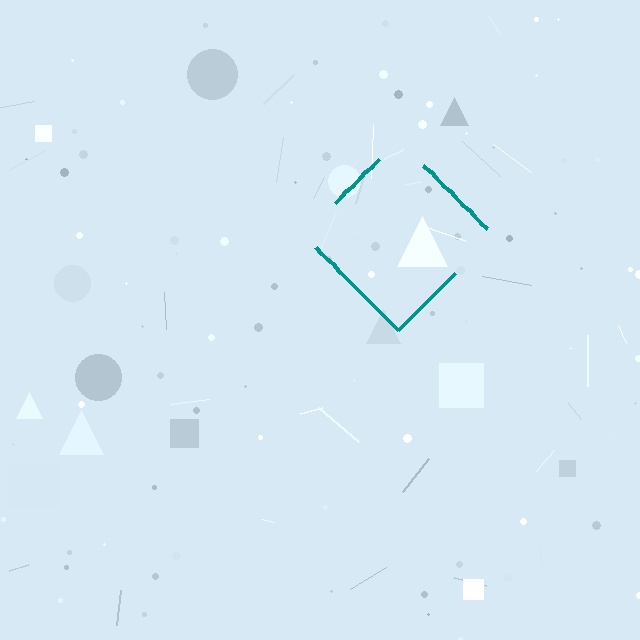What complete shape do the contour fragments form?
The contour fragments form a diamond.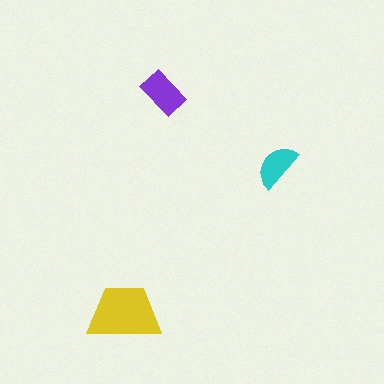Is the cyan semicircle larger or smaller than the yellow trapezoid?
Smaller.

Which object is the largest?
The yellow trapezoid.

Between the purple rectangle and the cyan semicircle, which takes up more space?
The purple rectangle.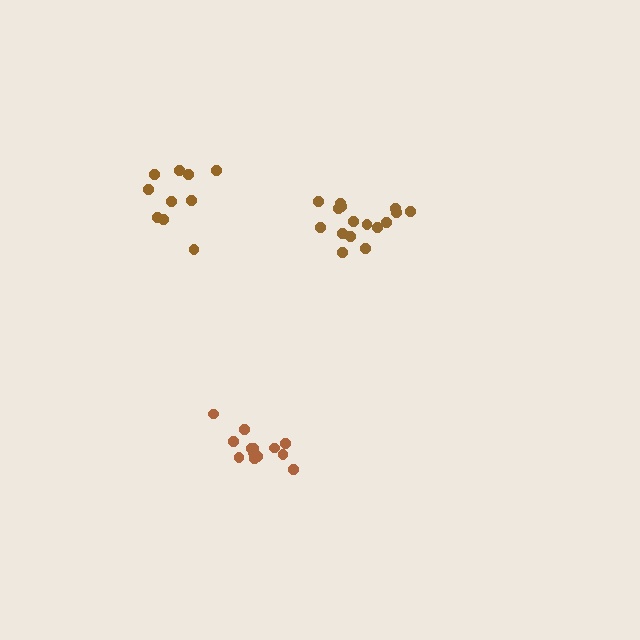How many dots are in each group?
Group 1: 16 dots, Group 2: 13 dots, Group 3: 10 dots (39 total).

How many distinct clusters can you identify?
There are 3 distinct clusters.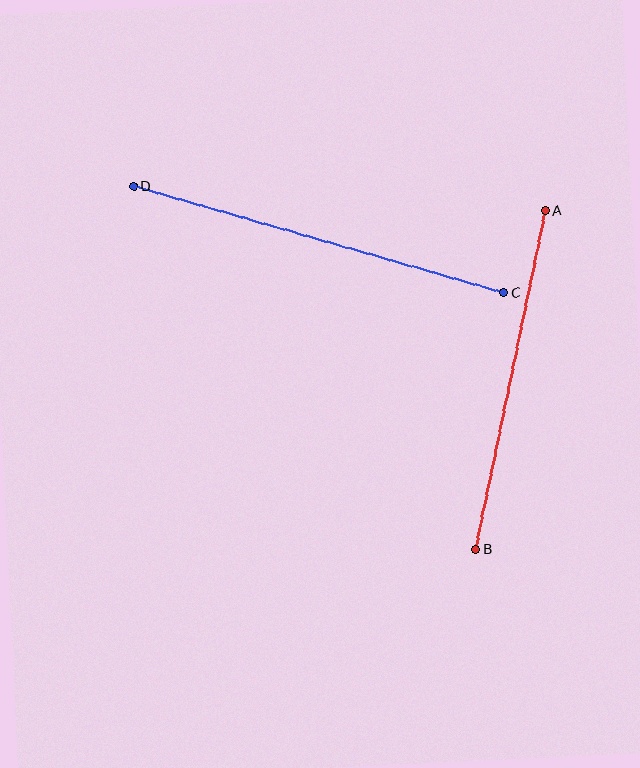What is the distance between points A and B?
The distance is approximately 346 pixels.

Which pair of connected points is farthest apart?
Points C and D are farthest apart.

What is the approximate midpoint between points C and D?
The midpoint is at approximately (318, 240) pixels.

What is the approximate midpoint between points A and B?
The midpoint is at approximately (511, 380) pixels.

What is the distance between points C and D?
The distance is approximately 385 pixels.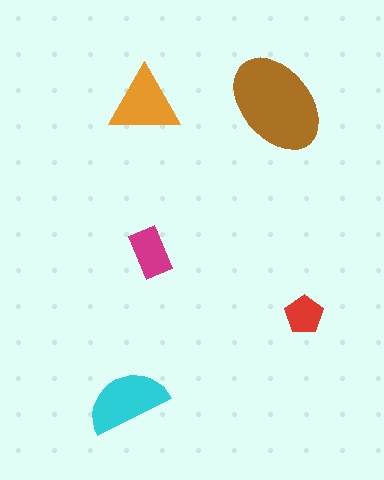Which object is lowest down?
The cyan semicircle is bottommost.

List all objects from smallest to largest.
The red pentagon, the magenta rectangle, the orange triangle, the cyan semicircle, the brown ellipse.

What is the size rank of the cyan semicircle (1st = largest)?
2nd.